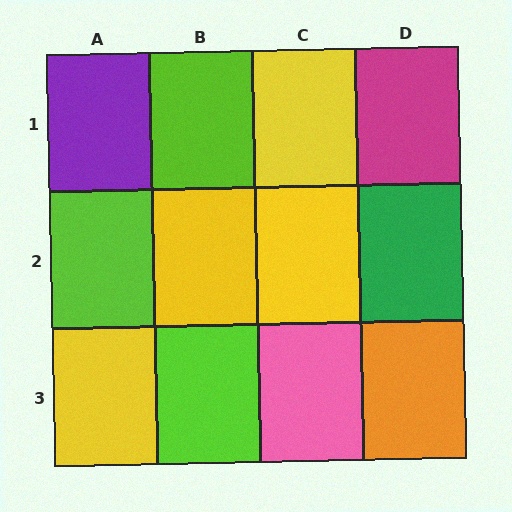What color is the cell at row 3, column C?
Pink.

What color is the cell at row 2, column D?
Green.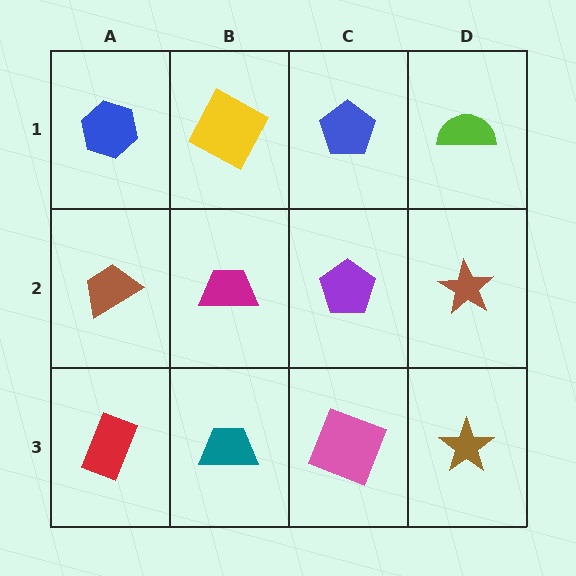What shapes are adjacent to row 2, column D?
A lime semicircle (row 1, column D), a brown star (row 3, column D), a purple pentagon (row 2, column C).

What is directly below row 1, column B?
A magenta trapezoid.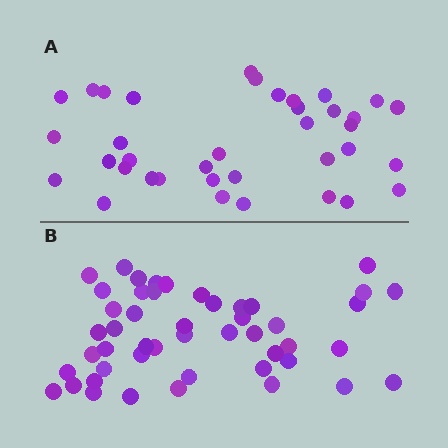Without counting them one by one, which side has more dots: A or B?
Region B (the bottom region) has more dots.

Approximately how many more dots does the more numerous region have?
Region B has roughly 12 or so more dots than region A.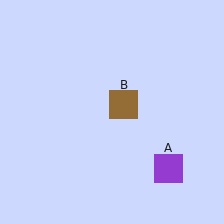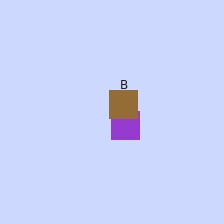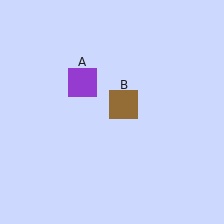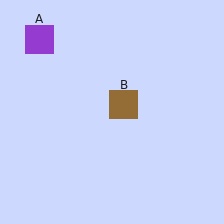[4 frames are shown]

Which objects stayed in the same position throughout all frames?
Brown square (object B) remained stationary.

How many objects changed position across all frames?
1 object changed position: purple square (object A).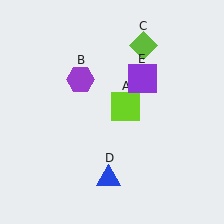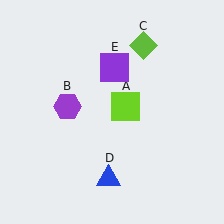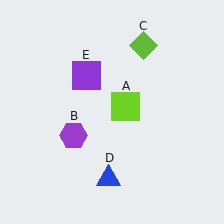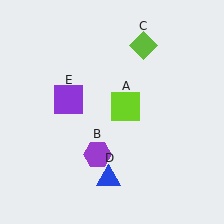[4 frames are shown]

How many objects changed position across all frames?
2 objects changed position: purple hexagon (object B), purple square (object E).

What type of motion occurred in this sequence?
The purple hexagon (object B), purple square (object E) rotated counterclockwise around the center of the scene.